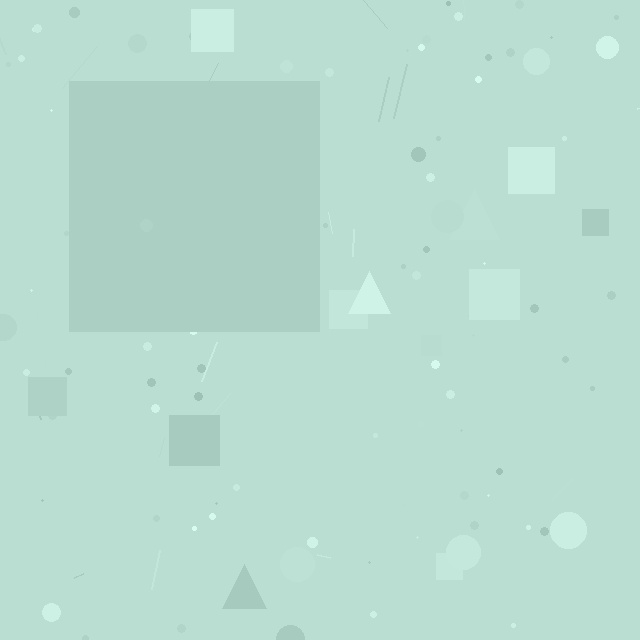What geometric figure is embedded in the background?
A square is embedded in the background.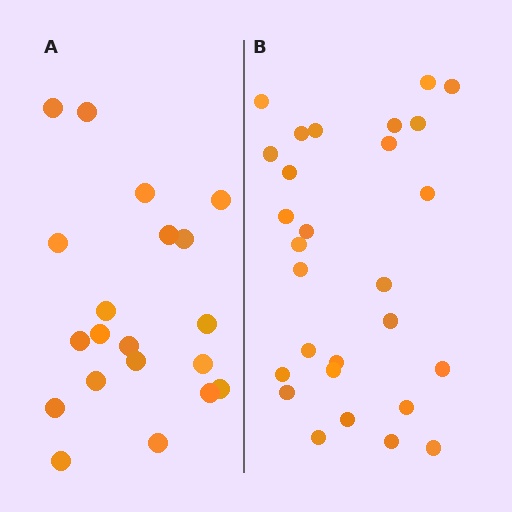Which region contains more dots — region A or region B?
Region B (the right region) has more dots.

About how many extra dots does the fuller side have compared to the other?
Region B has roughly 8 or so more dots than region A.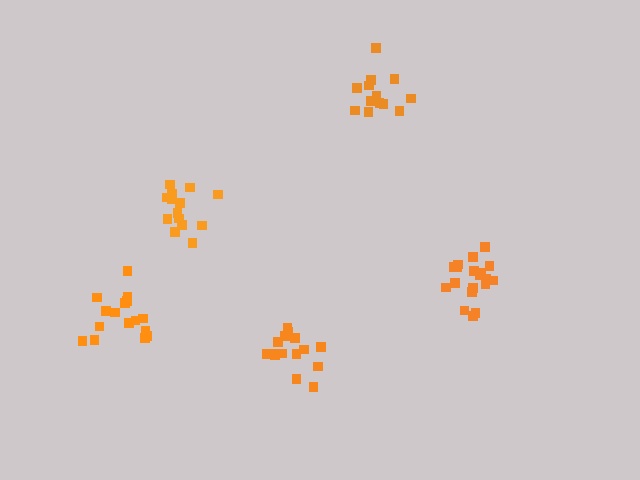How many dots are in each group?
Group 1: 14 dots, Group 2: 15 dots, Group 3: 14 dots, Group 4: 16 dots, Group 5: 19 dots (78 total).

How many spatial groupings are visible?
There are 5 spatial groupings.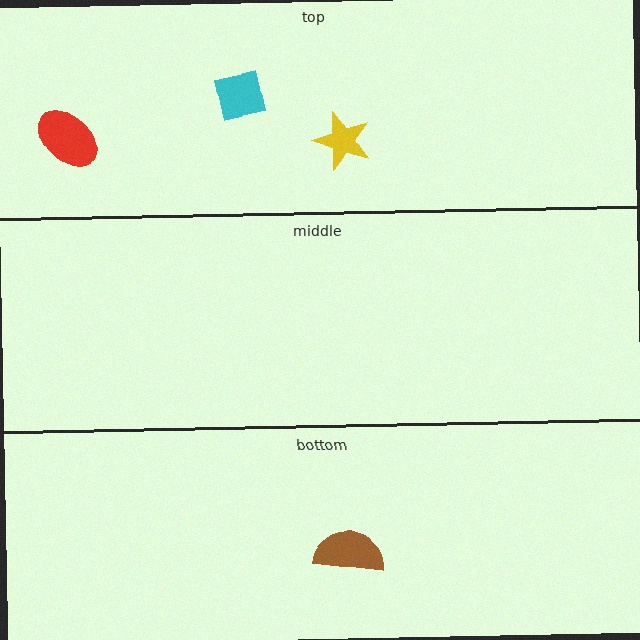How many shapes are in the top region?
3.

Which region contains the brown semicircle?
The bottom region.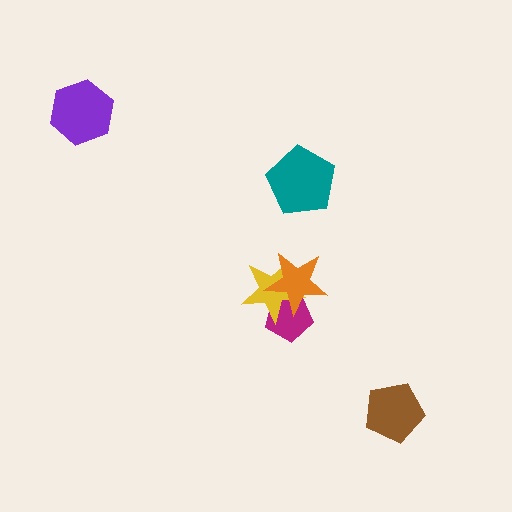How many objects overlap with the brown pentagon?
0 objects overlap with the brown pentagon.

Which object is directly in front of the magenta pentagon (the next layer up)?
The yellow star is directly in front of the magenta pentagon.